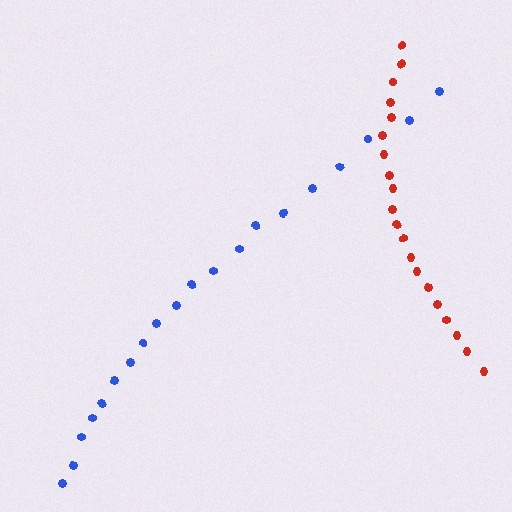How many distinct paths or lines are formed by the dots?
There are 2 distinct paths.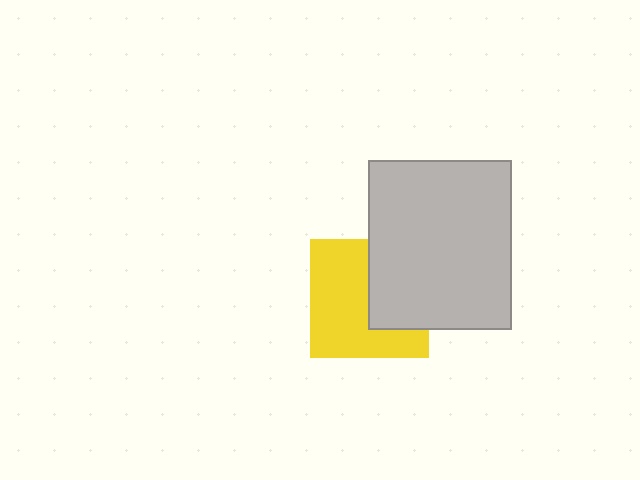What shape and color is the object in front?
The object in front is a light gray rectangle.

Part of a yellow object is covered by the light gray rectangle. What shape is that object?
It is a square.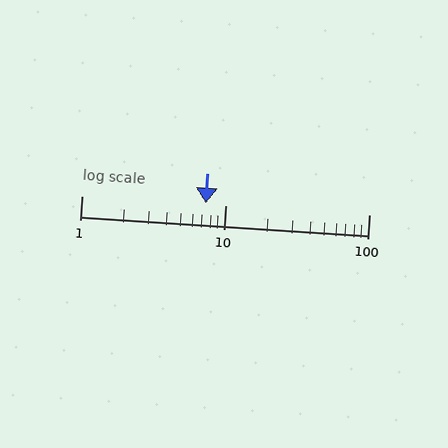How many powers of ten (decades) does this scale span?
The scale spans 2 decades, from 1 to 100.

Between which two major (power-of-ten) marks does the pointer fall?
The pointer is between 1 and 10.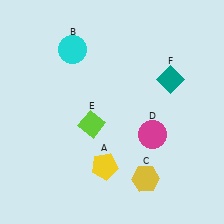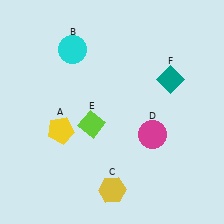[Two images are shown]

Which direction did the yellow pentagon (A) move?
The yellow pentagon (A) moved left.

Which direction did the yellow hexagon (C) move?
The yellow hexagon (C) moved left.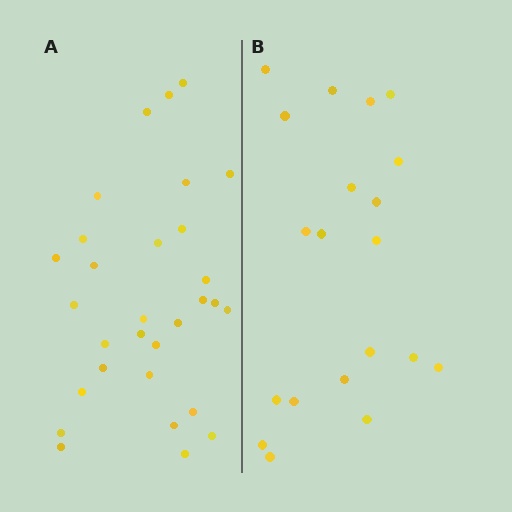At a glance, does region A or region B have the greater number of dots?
Region A (the left region) has more dots.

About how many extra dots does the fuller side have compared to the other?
Region A has roughly 10 or so more dots than region B.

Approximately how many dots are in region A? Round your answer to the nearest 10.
About 30 dots.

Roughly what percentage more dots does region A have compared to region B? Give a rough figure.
About 50% more.